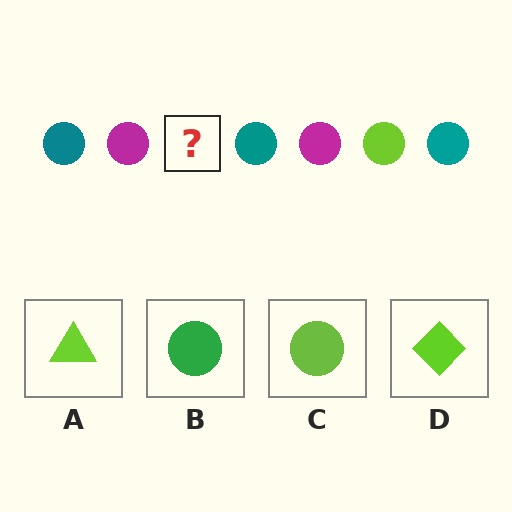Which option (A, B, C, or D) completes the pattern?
C.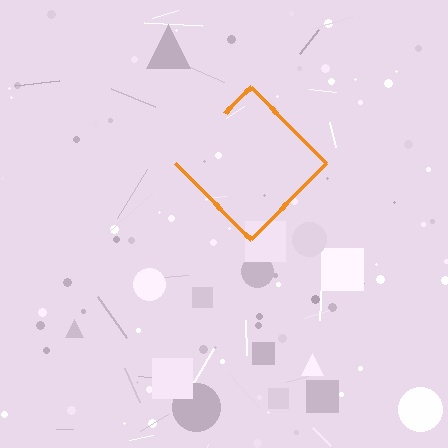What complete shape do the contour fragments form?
The contour fragments form a diamond.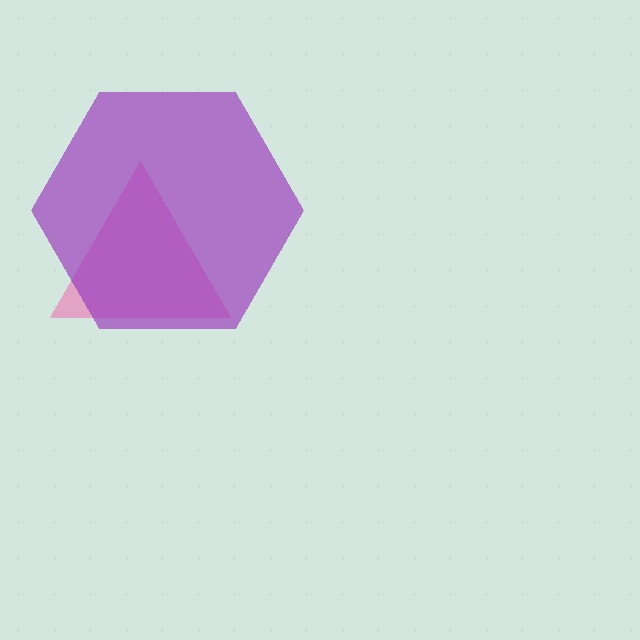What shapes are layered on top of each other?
The layered shapes are: a pink triangle, a purple hexagon.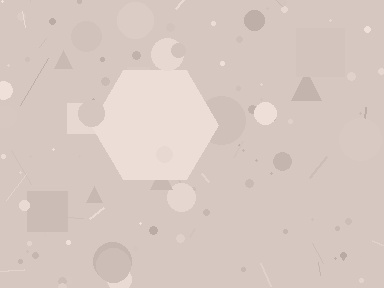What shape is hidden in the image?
A hexagon is hidden in the image.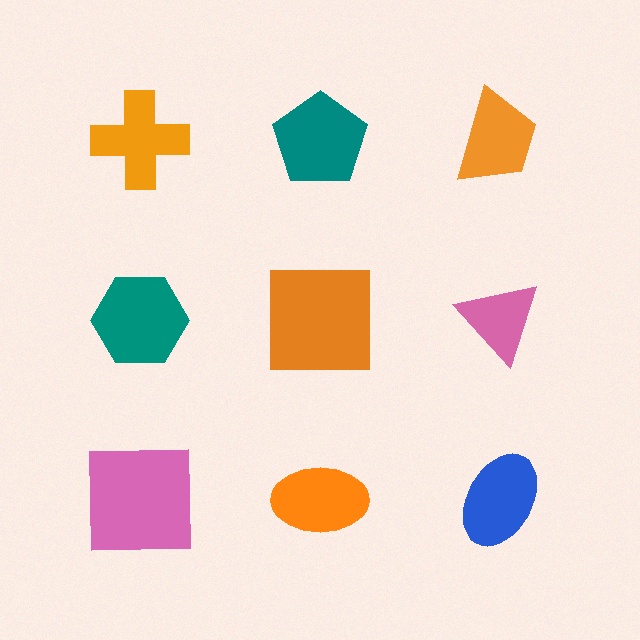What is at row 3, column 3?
A blue ellipse.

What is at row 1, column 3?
An orange trapezoid.